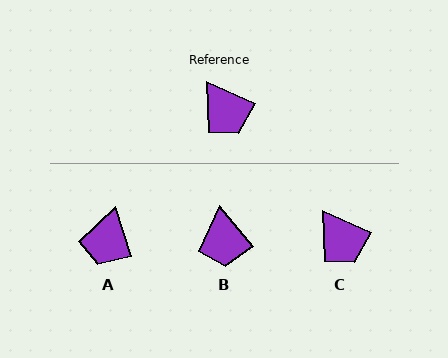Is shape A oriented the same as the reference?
No, it is off by about 48 degrees.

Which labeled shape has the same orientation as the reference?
C.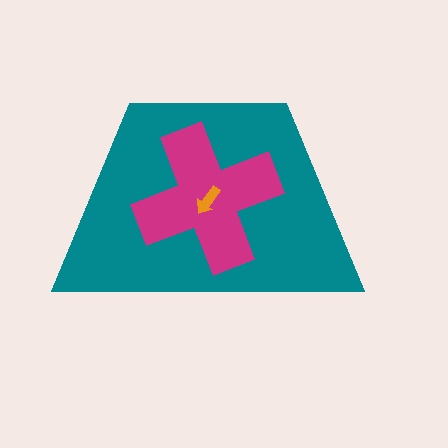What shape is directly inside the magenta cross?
The orange arrow.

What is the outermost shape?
The teal trapezoid.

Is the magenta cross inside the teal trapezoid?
Yes.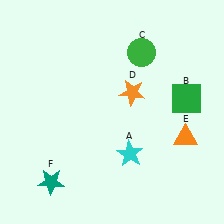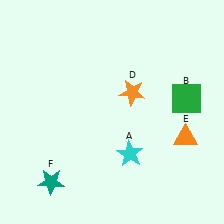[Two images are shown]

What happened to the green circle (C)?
The green circle (C) was removed in Image 2. It was in the top-right area of Image 1.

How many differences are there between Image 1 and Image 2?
There is 1 difference between the two images.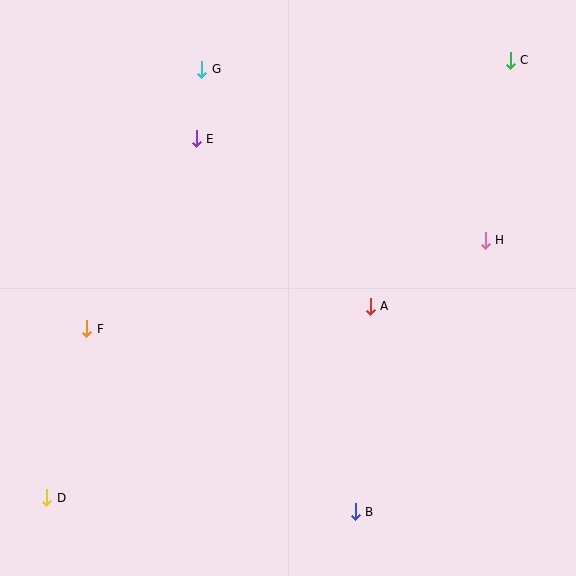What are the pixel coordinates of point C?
Point C is at (510, 60).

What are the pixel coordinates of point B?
Point B is at (355, 512).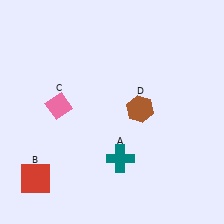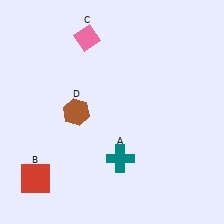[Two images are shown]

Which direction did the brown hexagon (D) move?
The brown hexagon (D) moved left.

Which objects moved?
The objects that moved are: the pink diamond (C), the brown hexagon (D).